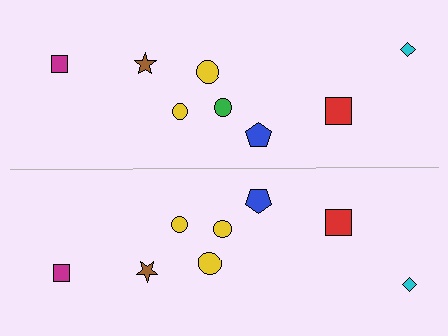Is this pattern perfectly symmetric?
No, the pattern is not perfectly symmetric. The yellow circle on the bottom side breaks the symmetry — its mirror counterpart is green.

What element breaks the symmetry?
The yellow circle on the bottom side breaks the symmetry — its mirror counterpart is green.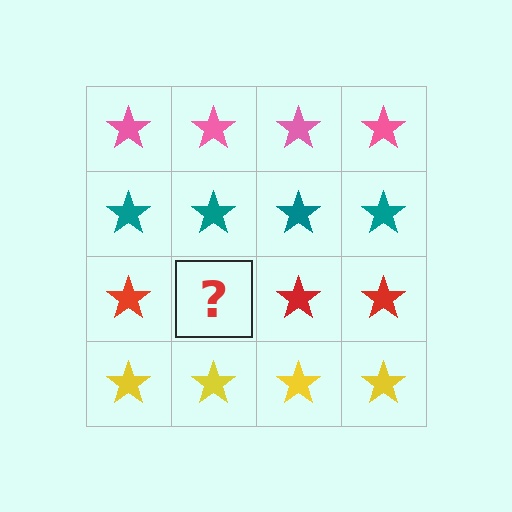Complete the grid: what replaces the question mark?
The question mark should be replaced with a red star.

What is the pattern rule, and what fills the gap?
The rule is that each row has a consistent color. The gap should be filled with a red star.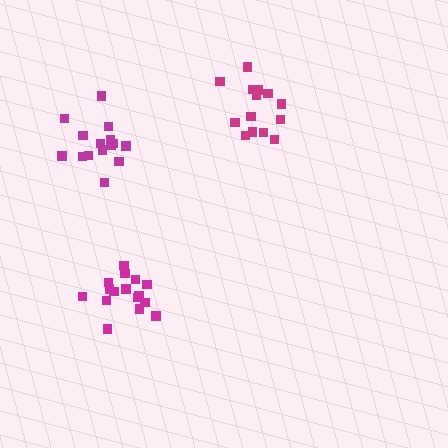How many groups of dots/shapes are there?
There are 3 groups.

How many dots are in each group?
Group 1: 16 dots, Group 2: 14 dots, Group 3: 15 dots (45 total).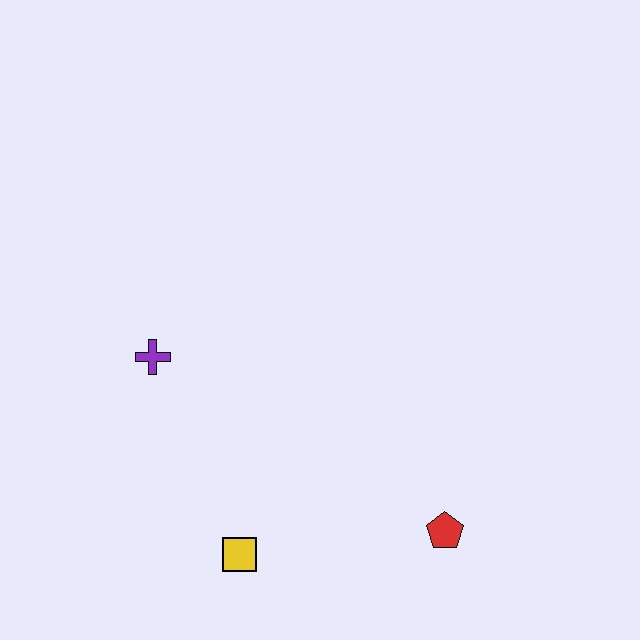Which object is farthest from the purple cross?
The red pentagon is farthest from the purple cross.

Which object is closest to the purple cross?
The yellow square is closest to the purple cross.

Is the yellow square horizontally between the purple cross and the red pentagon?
Yes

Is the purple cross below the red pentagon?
No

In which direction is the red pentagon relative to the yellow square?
The red pentagon is to the right of the yellow square.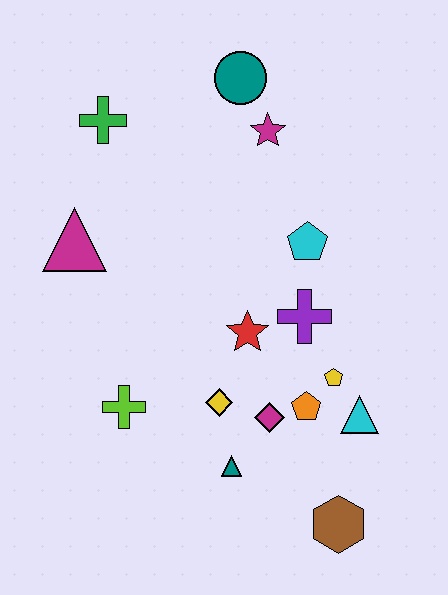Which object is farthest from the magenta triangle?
The brown hexagon is farthest from the magenta triangle.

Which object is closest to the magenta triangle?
The green cross is closest to the magenta triangle.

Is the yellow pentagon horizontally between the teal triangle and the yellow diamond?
No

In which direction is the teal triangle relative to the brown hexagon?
The teal triangle is to the left of the brown hexagon.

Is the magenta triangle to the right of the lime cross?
No